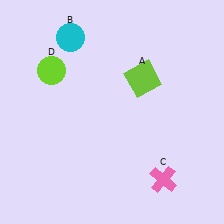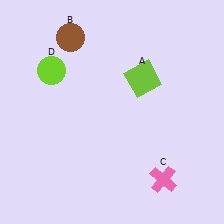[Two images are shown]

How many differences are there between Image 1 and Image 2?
There is 1 difference between the two images.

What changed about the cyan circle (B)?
In Image 1, B is cyan. In Image 2, it changed to brown.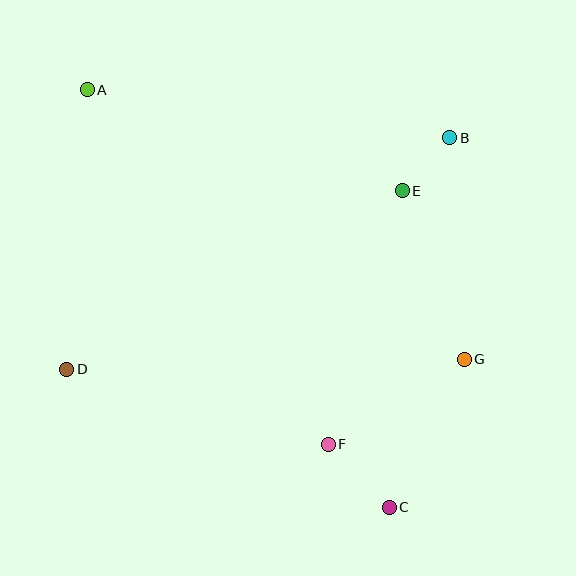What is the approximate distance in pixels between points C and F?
The distance between C and F is approximately 88 pixels.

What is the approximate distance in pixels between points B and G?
The distance between B and G is approximately 222 pixels.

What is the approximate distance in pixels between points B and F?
The distance between B and F is approximately 330 pixels.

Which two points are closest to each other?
Points B and E are closest to each other.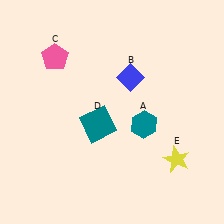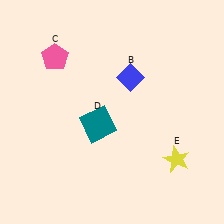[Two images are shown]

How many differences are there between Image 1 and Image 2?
There is 1 difference between the two images.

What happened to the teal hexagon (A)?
The teal hexagon (A) was removed in Image 2. It was in the bottom-right area of Image 1.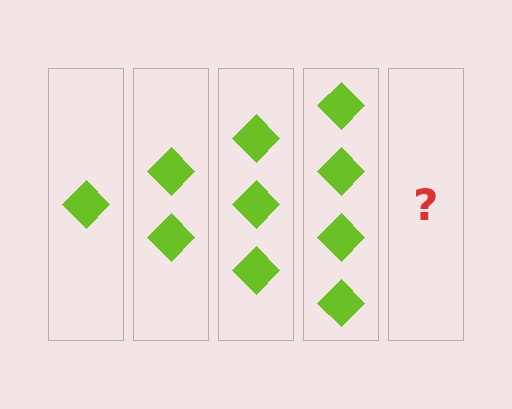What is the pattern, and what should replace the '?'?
The pattern is that each step adds one more diamond. The '?' should be 5 diamonds.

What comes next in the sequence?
The next element should be 5 diamonds.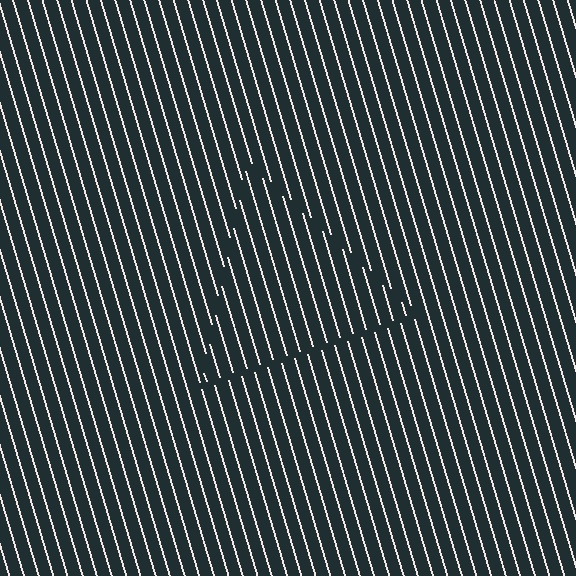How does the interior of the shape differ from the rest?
The interior of the shape contains the same grating, shifted by half a period — the contour is defined by the phase discontinuity where line-ends from the inner and outer gratings abut.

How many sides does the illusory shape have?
3 sides — the line-ends trace a triangle.